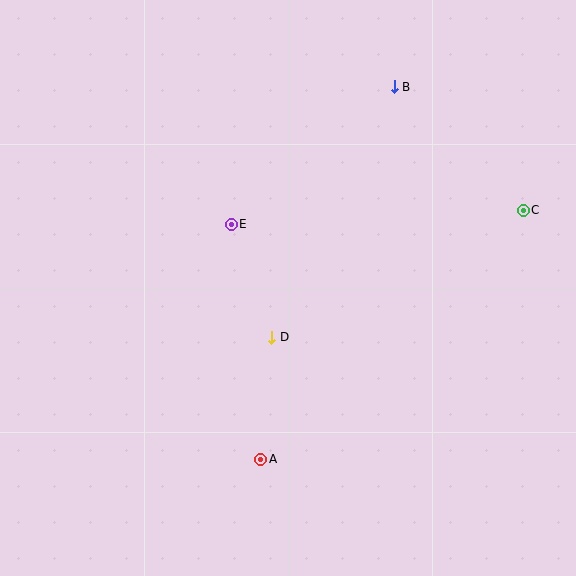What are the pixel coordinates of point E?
Point E is at (231, 224).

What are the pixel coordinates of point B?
Point B is at (394, 87).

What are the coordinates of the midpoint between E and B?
The midpoint between E and B is at (313, 156).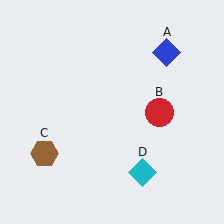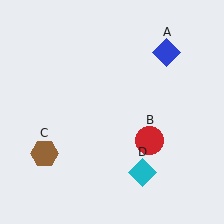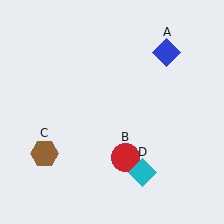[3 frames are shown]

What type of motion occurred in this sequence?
The red circle (object B) rotated clockwise around the center of the scene.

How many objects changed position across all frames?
1 object changed position: red circle (object B).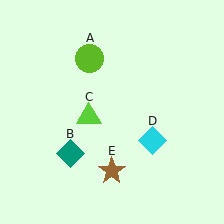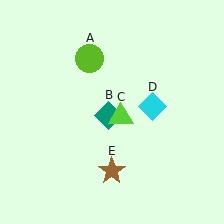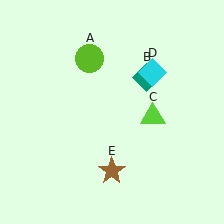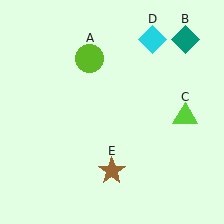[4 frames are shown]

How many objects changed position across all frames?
3 objects changed position: teal diamond (object B), lime triangle (object C), cyan diamond (object D).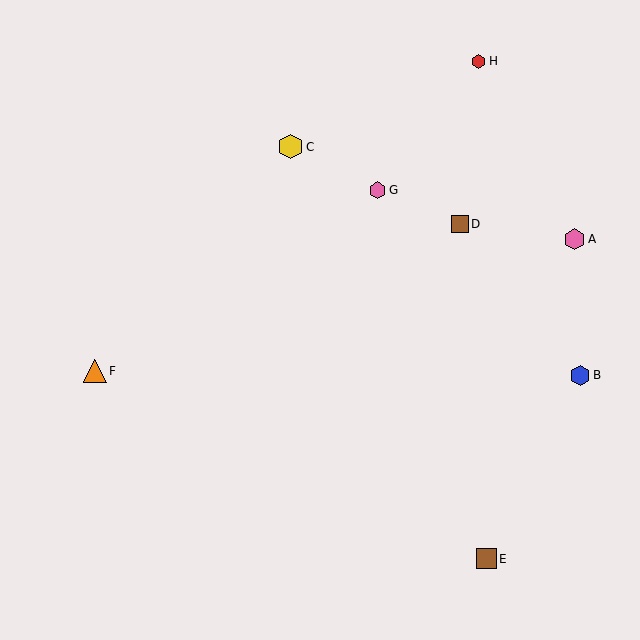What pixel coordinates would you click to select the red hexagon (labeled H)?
Click at (479, 61) to select the red hexagon H.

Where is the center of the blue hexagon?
The center of the blue hexagon is at (580, 375).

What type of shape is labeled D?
Shape D is a brown square.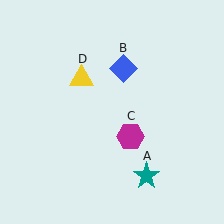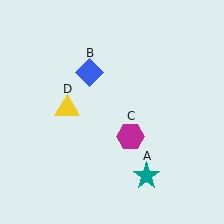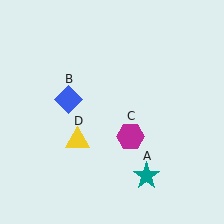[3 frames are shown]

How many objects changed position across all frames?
2 objects changed position: blue diamond (object B), yellow triangle (object D).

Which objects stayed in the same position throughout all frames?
Teal star (object A) and magenta hexagon (object C) remained stationary.